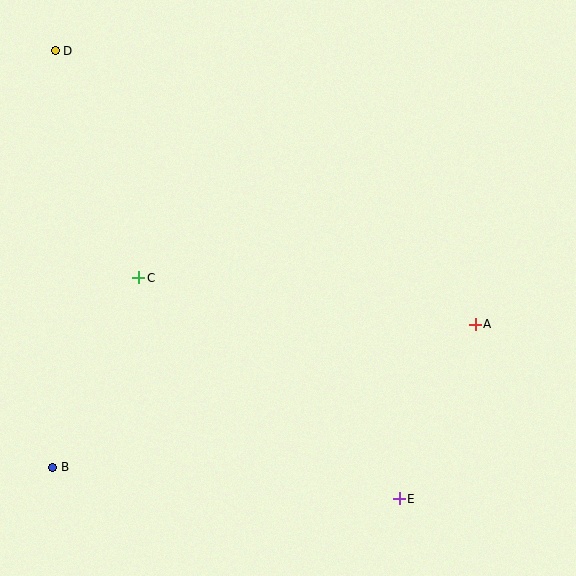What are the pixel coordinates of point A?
Point A is at (475, 324).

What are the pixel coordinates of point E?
Point E is at (399, 499).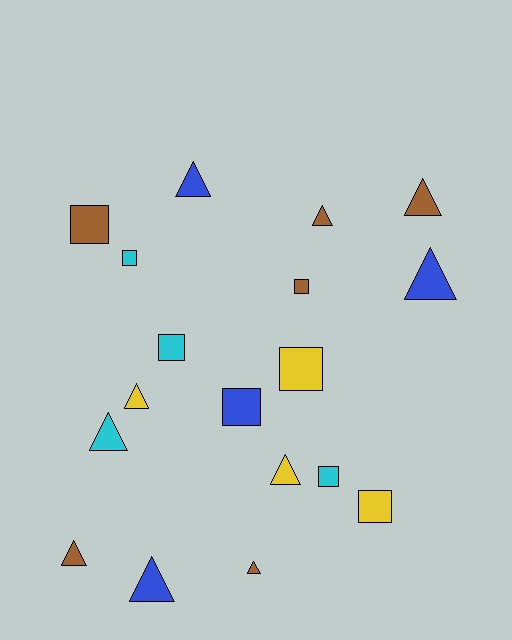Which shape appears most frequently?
Triangle, with 10 objects.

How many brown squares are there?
There are 2 brown squares.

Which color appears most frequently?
Brown, with 6 objects.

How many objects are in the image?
There are 18 objects.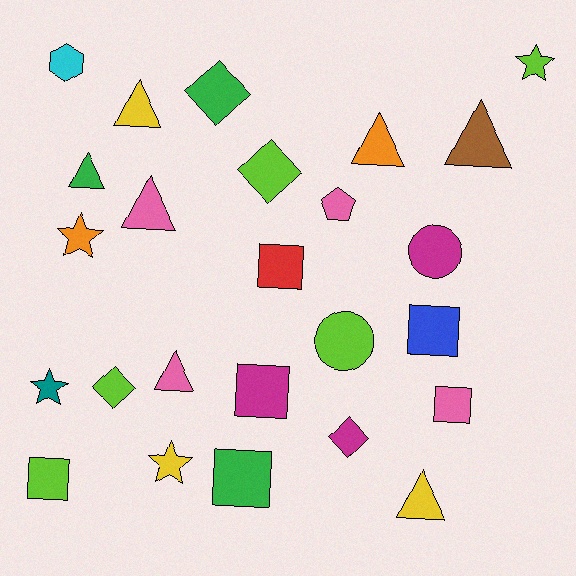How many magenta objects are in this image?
There are 3 magenta objects.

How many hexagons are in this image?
There is 1 hexagon.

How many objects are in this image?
There are 25 objects.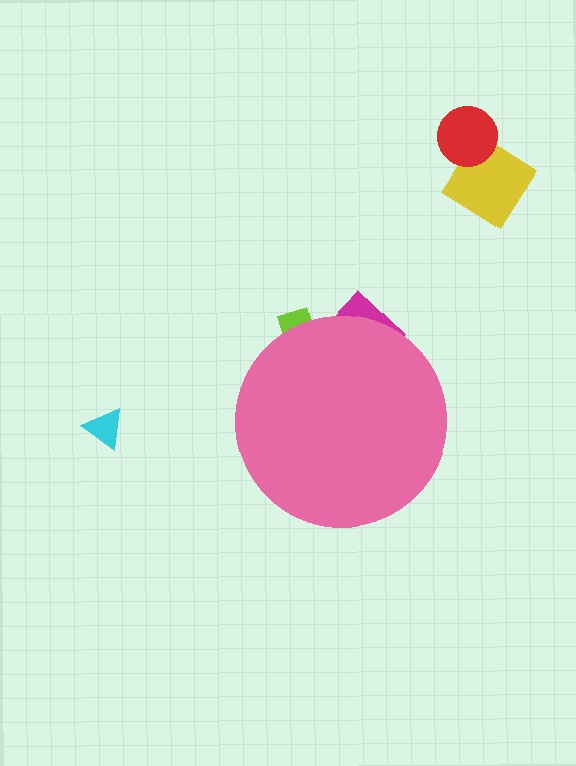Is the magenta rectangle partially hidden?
Yes, the magenta rectangle is partially hidden behind the pink circle.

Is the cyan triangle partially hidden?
No, the cyan triangle is fully visible.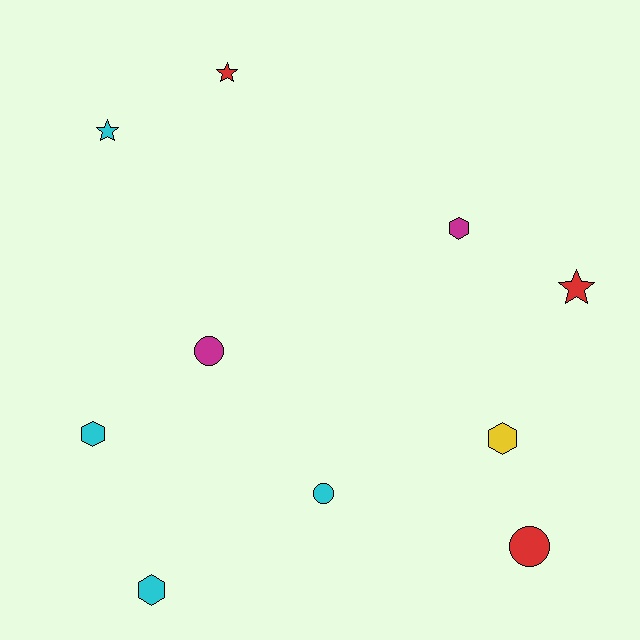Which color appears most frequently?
Cyan, with 4 objects.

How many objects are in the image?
There are 10 objects.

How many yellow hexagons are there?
There is 1 yellow hexagon.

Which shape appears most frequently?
Hexagon, with 4 objects.